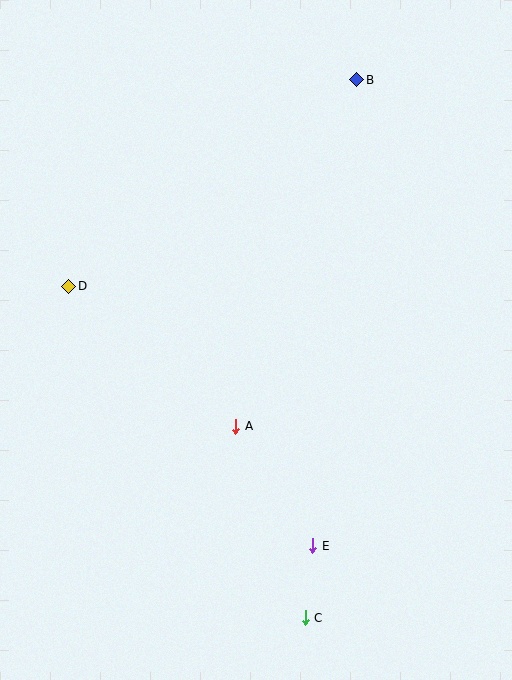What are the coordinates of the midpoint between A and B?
The midpoint between A and B is at (296, 253).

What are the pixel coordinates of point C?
Point C is at (305, 618).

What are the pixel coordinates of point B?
Point B is at (357, 80).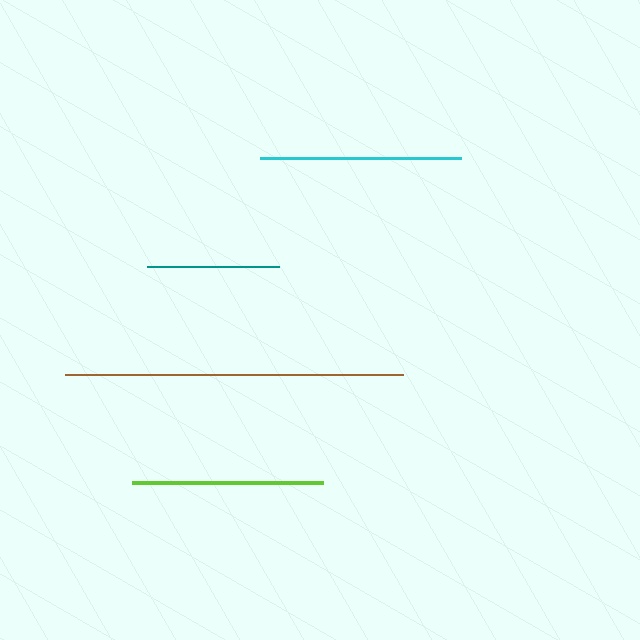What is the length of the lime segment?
The lime segment is approximately 191 pixels long.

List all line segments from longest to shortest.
From longest to shortest: brown, cyan, lime, teal.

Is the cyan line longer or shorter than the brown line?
The brown line is longer than the cyan line.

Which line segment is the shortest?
The teal line is the shortest at approximately 132 pixels.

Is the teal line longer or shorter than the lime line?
The lime line is longer than the teal line.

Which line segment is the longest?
The brown line is the longest at approximately 337 pixels.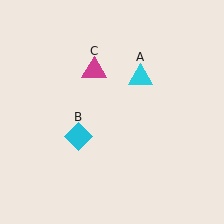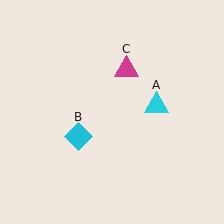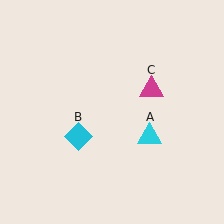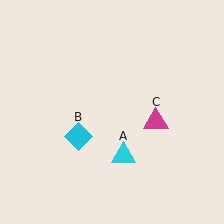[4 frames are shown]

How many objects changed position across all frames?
2 objects changed position: cyan triangle (object A), magenta triangle (object C).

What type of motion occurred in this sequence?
The cyan triangle (object A), magenta triangle (object C) rotated clockwise around the center of the scene.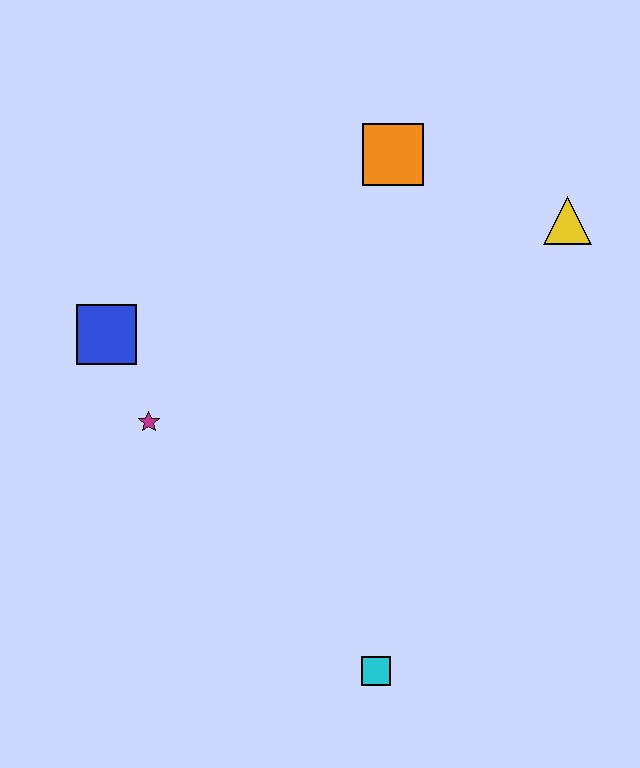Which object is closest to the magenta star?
The blue square is closest to the magenta star.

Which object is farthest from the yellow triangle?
The cyan square is farthest from the yellow triangle.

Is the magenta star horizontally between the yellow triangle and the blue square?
Yes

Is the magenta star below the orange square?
Yes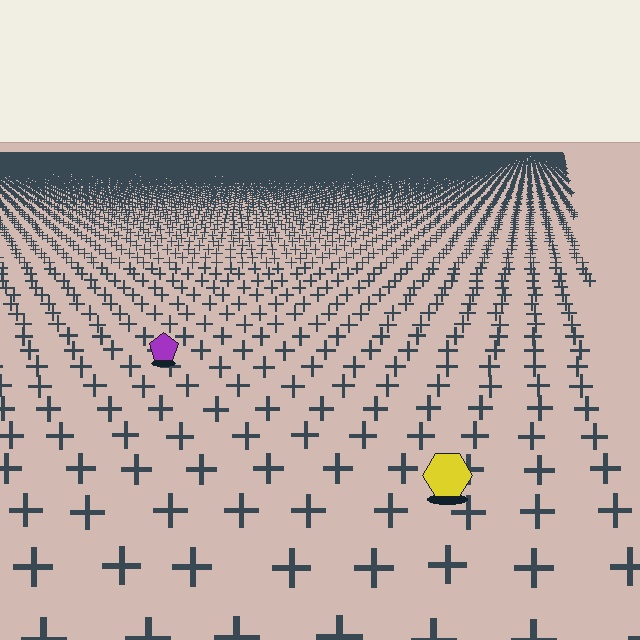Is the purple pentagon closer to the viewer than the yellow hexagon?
No. The yellow hexagon is closer — you can tell from the texture gradient: the ground texture is coarser near it.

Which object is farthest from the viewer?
The purple pentagon is farthest from the viewer. It appears smaller and the ground texture around it is denser.